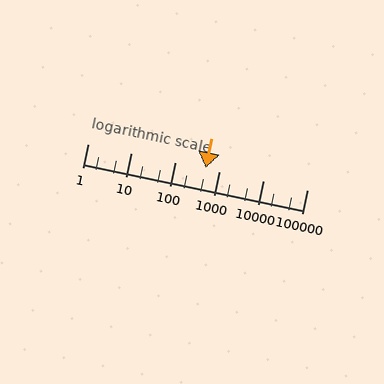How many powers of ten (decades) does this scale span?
The scale spans 5 decades, from 1 to 100000.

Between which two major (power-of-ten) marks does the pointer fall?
The pointer is between 100 and 1000.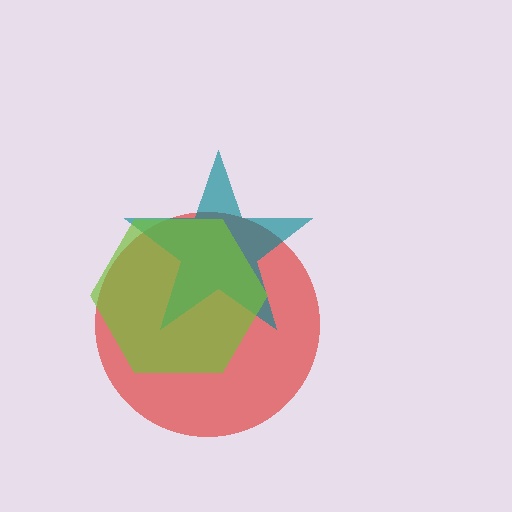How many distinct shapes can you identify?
There are 3 distinct shapes: a red circle, a teal star, a lime hexagon.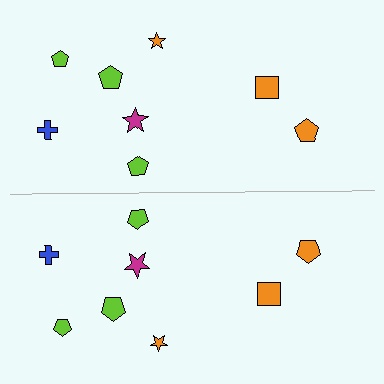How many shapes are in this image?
There are 16 shapes in this image.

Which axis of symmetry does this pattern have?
The pattern has a horizontal axis of symmetry running through the center of the image.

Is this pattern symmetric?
Yes, this pattern has bilateral (reflection) symmetry.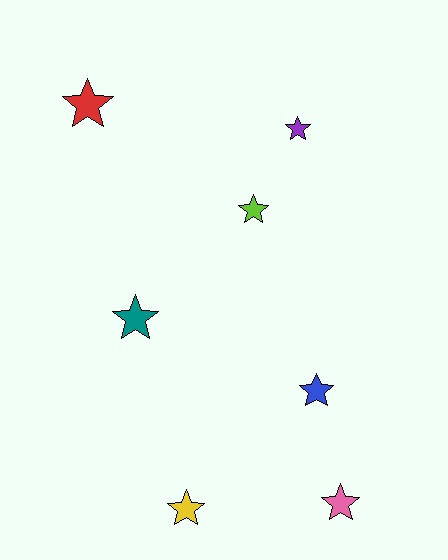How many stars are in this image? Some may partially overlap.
There are 7 stars.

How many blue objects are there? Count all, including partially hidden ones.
There is 1 blue object.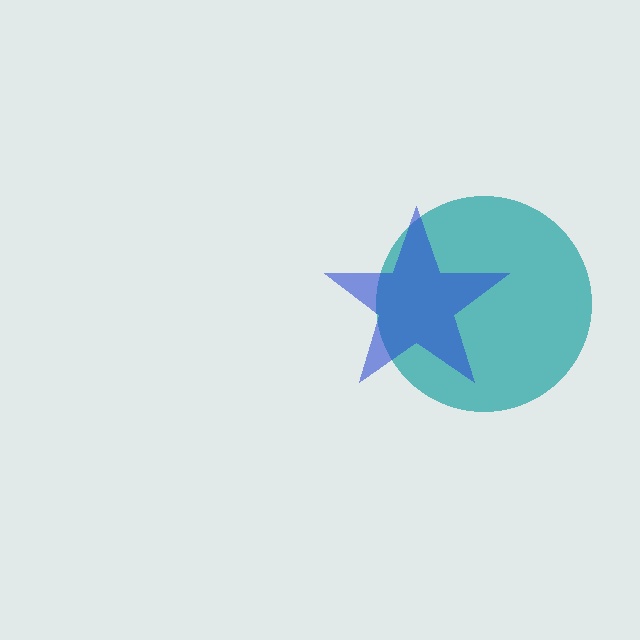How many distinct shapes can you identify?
There are 2 distinct shapes: a teal circle, a blue star.